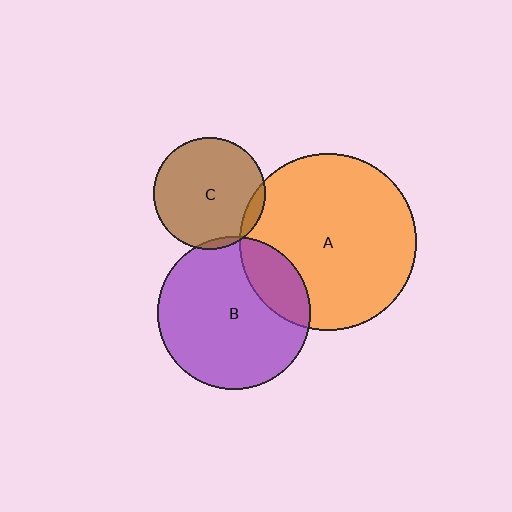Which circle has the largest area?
Circle A (orange).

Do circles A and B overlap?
Yes.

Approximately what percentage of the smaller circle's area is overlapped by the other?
Approximately 20%.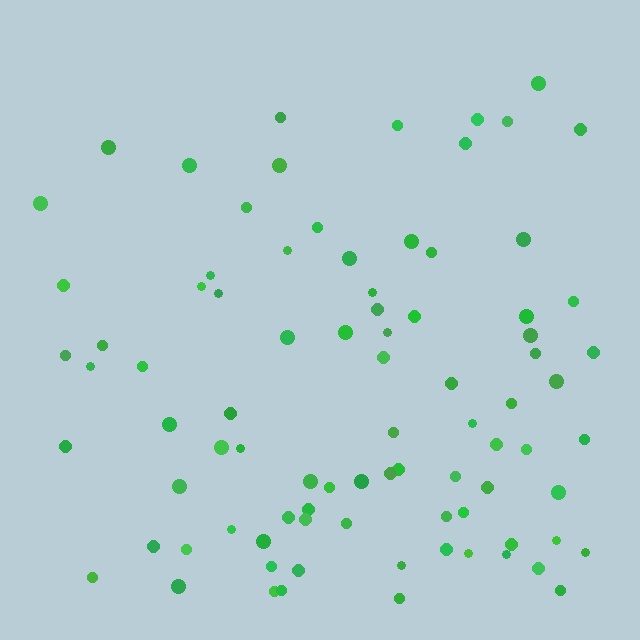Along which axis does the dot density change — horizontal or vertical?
Vertical.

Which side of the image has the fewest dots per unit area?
The top.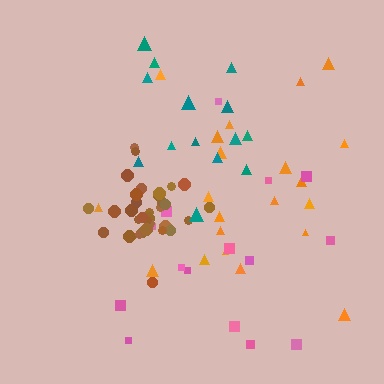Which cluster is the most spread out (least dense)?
Pink.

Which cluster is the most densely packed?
Brown.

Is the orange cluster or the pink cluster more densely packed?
Orange.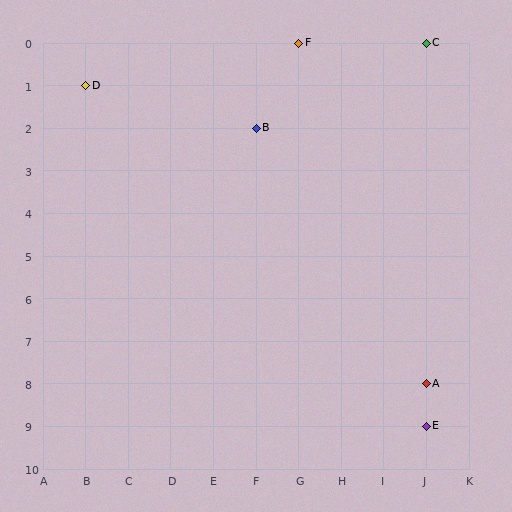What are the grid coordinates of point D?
Point D is at grid coordinates (B, 1).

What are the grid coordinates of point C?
Point C is at grid coordinates (J, 0).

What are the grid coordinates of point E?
Point E is at grid coordinates (J, 9).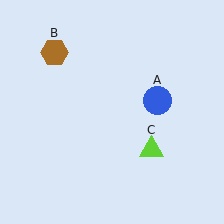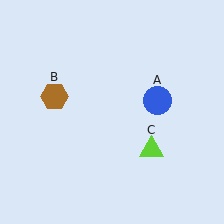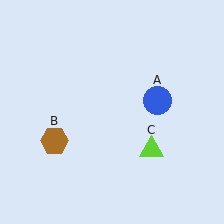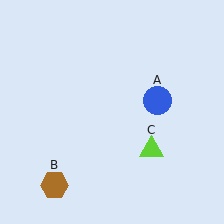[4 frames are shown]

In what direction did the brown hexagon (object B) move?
The brown hexagon (object B) moved down.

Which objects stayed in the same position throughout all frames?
Blue circle (object A) and lime triangle (object C) remained stationary.